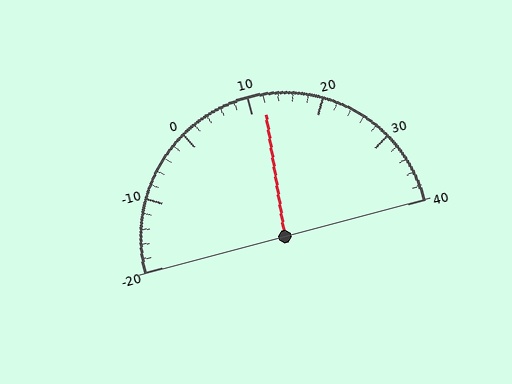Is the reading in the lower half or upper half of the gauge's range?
The reading is in the upper half of the range (-20 to 40).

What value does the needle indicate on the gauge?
The needle indicates approximately 12.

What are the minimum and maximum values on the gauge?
The gauge ranges from -20 to 40.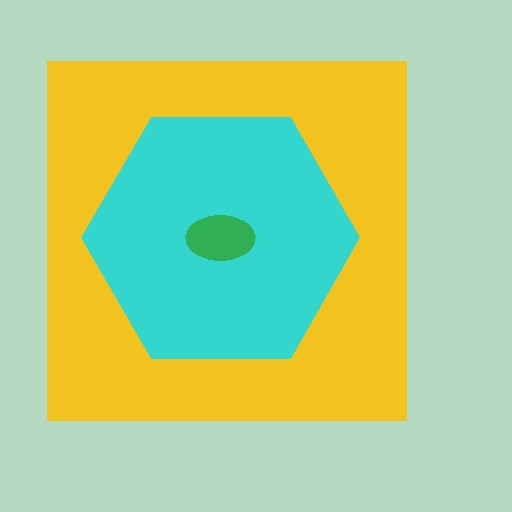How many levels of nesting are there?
3.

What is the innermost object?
The green ellipse.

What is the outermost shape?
The yellow square.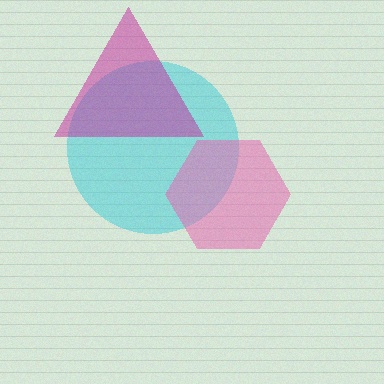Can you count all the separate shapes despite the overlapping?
Yes, there are 3 separate shapes.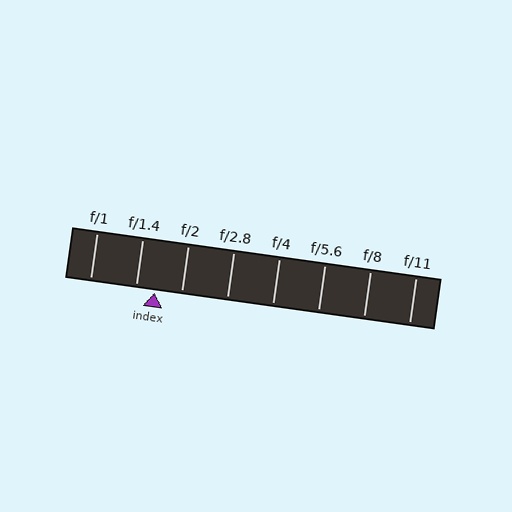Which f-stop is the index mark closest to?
The index mark is closest to f/1.4.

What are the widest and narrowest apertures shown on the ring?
The widest aperture shown is f/1 and the narrowest is f/11.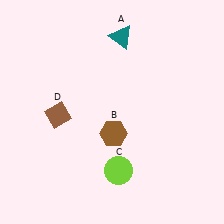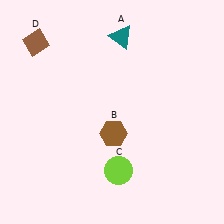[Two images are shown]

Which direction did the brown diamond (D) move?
The brown diamond (D) moved up.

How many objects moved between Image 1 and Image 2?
1 object moved between the two images.